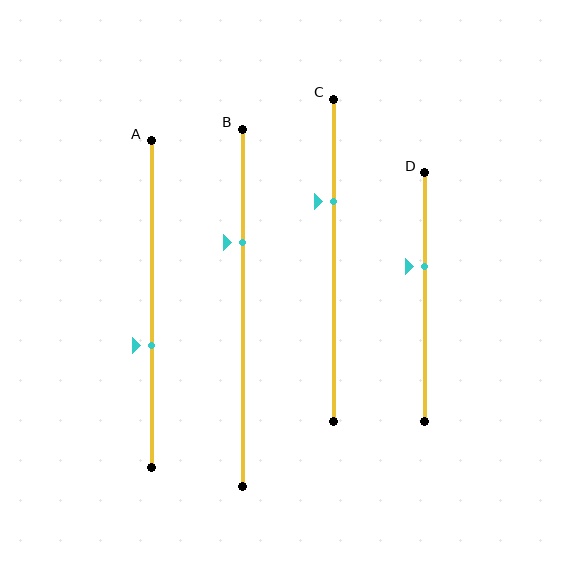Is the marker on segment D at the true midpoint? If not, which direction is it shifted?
No, the marker on segment D is shifted upward by about 12% of the segment length.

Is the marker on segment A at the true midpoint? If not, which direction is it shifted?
No, the marker on segment A is shifted downward by about 13% of the segment length.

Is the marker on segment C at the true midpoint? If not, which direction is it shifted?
No, the marker on segment C is shifted upward by about 18% of the segment length.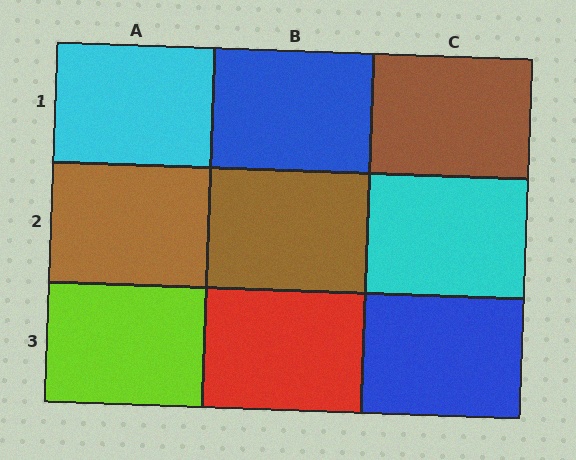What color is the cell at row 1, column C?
Brown.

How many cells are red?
1 cell is red.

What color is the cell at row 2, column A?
Brown.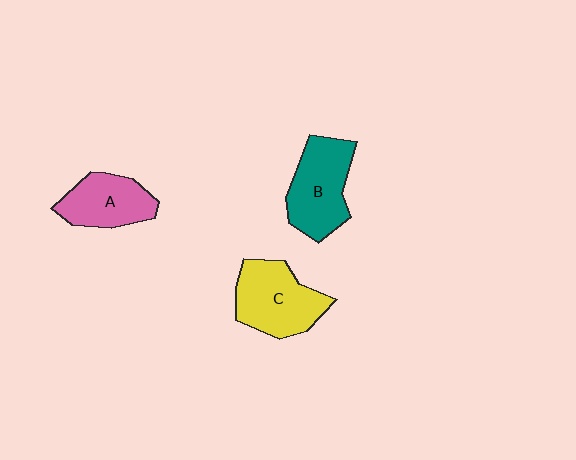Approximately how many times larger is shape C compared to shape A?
Approximately 1.3 times.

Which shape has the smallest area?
Shape A (pink).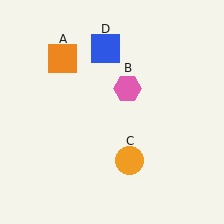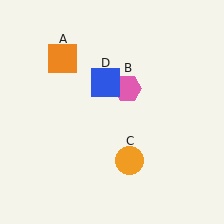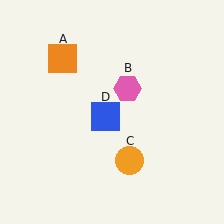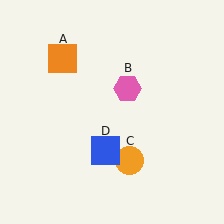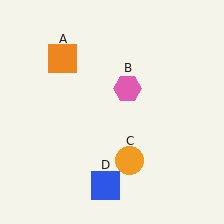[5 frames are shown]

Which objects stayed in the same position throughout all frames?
Orange square (object A) and pink hexagon (object B) and orange circle (object C) remained stationary.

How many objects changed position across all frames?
1 object changed position: blue square (object D).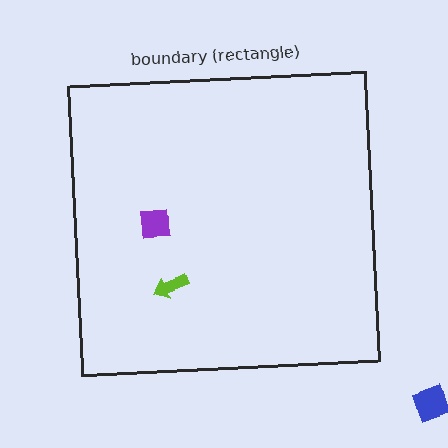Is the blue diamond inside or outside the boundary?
Outside.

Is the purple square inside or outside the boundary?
Inside.